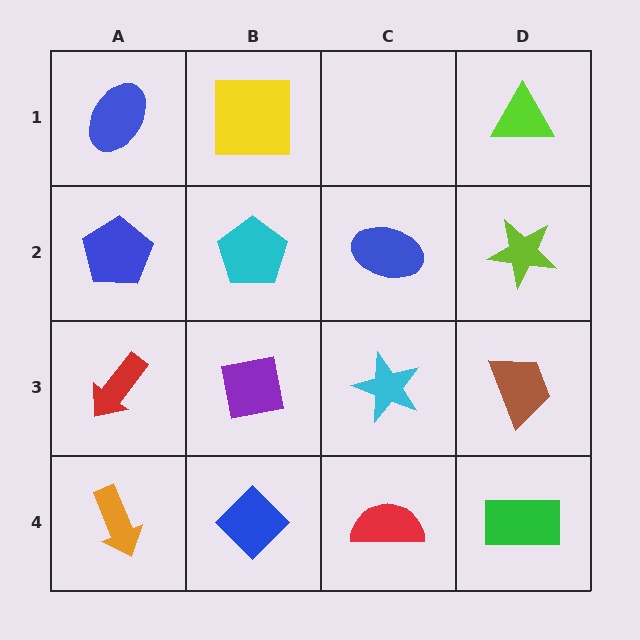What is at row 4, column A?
An orange arrow.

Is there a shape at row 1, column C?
No, that cell is empty.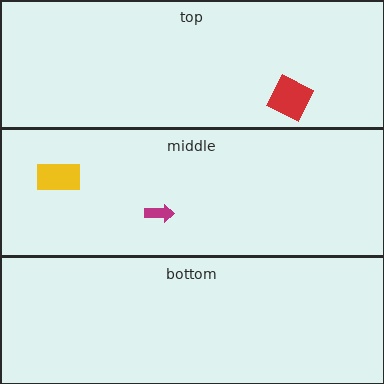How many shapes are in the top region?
1.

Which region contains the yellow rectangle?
The middle region.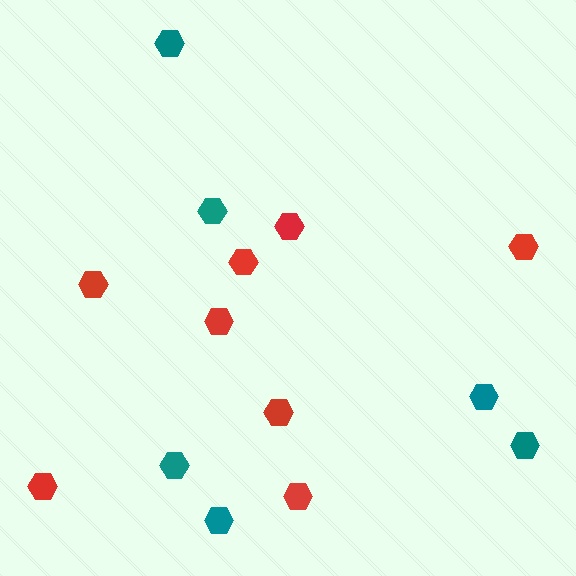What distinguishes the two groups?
There are 2 groups: one group of teal hexagons (6) and one group of red hexagons (8).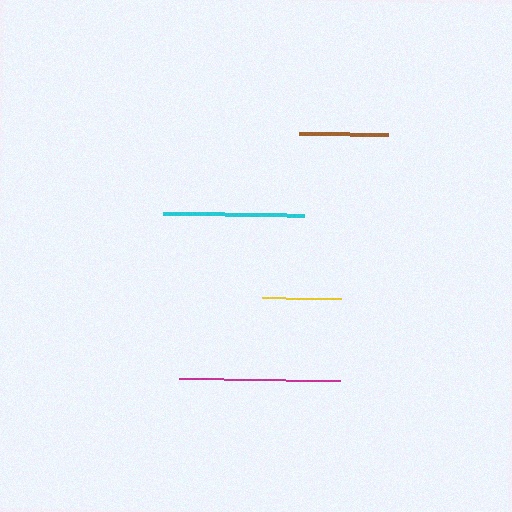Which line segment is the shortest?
The yellow line is the shortest at approximately 79 pixels.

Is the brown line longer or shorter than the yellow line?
The brown line is longer than the yellow line.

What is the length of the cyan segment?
The cyan segment is approximately 141 pixels long.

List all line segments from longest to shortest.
From longest to shortest: magenta, cyan, brown, yellow.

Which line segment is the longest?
The magenta line is the longest at approximately 162 pixels.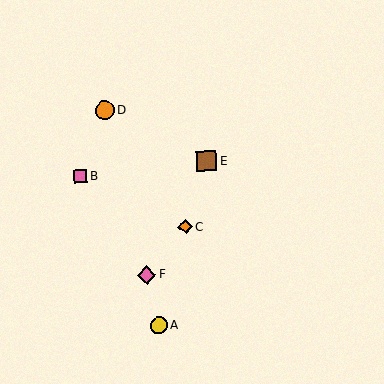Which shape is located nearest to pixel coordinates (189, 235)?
The orange diamond (labeled C) at (185, 227) is nearest to that location.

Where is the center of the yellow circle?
The center of the yellow circle is at (159, 326).